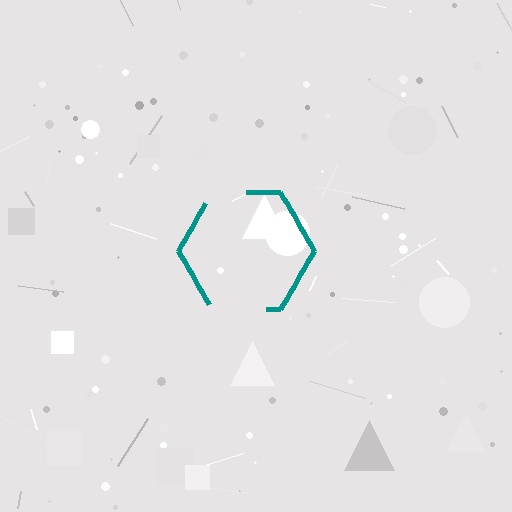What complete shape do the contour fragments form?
The contour fragments form a hexagon.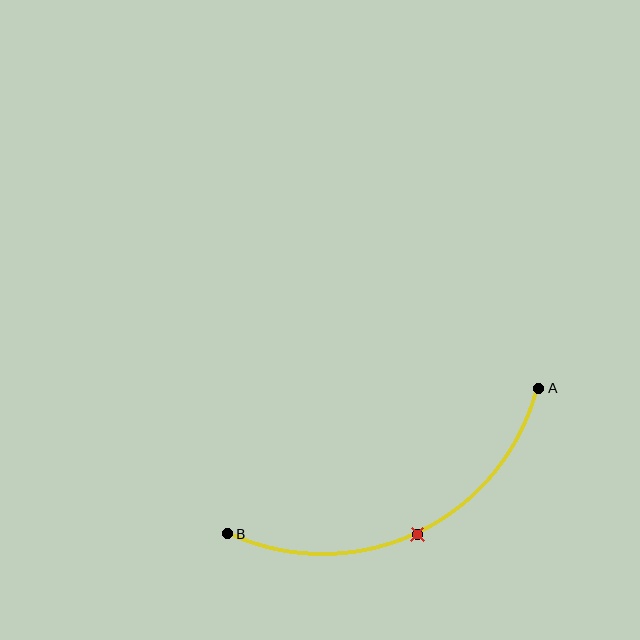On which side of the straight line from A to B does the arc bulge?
The arc bulges below the straight line connecting A and B.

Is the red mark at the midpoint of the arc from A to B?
Yes. The red mark lies on the arc at equal arc-length from both A and B — it is the arc midpoint.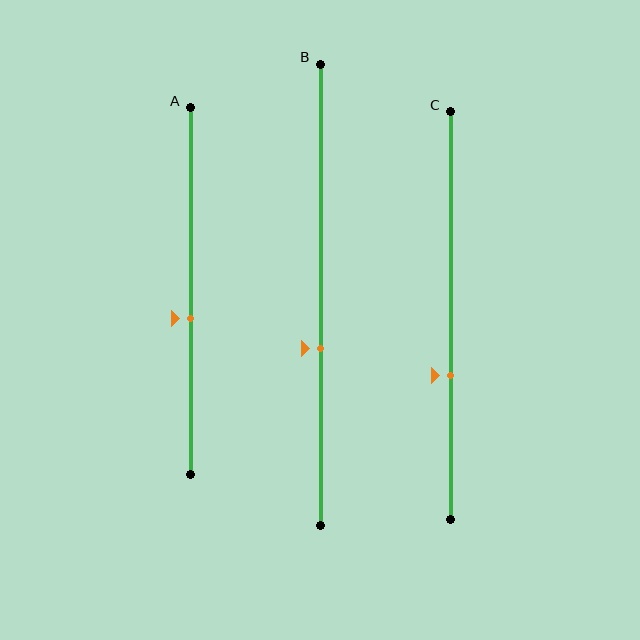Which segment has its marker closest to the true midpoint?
Segment A has its marker closest to the true midpoint.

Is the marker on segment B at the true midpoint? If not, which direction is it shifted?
No, the marker on segment B is shifted downward by about 12% of the segment length.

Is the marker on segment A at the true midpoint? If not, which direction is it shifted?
No, the marker on segment A is shifted downward by about 7% of the segment length.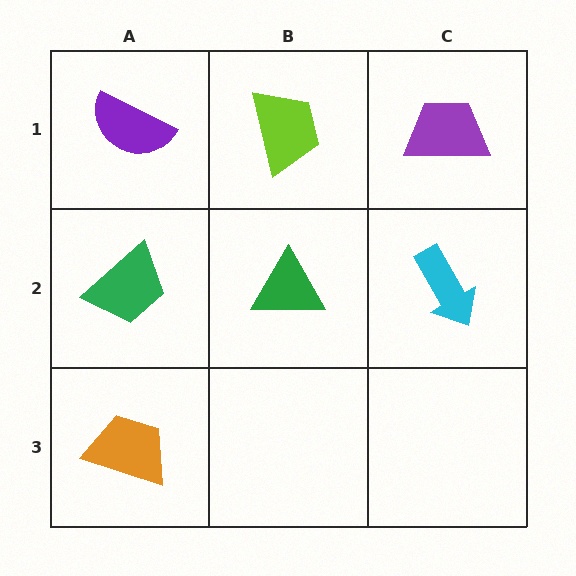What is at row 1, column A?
A purple semicircle.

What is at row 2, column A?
A green trapezoid.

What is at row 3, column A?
An orange trapezoid.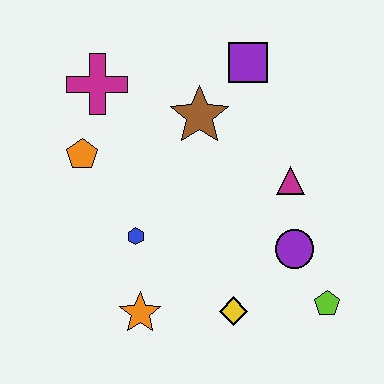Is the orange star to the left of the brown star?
Yes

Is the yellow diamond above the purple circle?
No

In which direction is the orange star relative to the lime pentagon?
The orange star is to the left of the lime pentagon.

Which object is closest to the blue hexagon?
The orange star is closest to the blue hexagon.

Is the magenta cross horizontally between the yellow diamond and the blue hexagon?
No